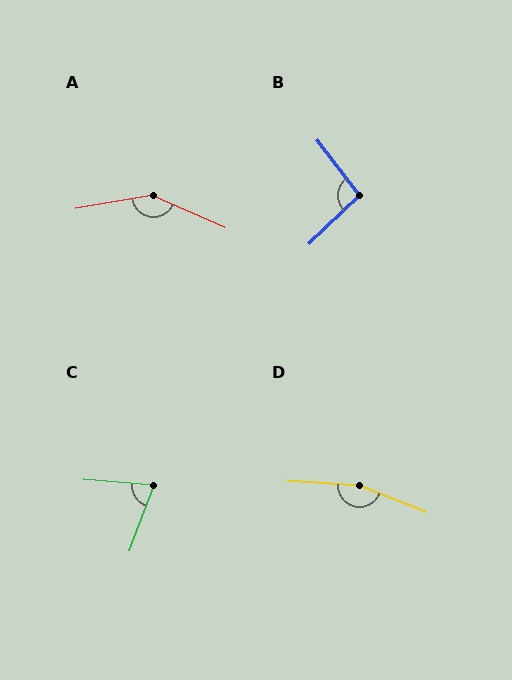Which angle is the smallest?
C, at approximately 74 degrees.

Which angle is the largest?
D, at approximately 162 degrees.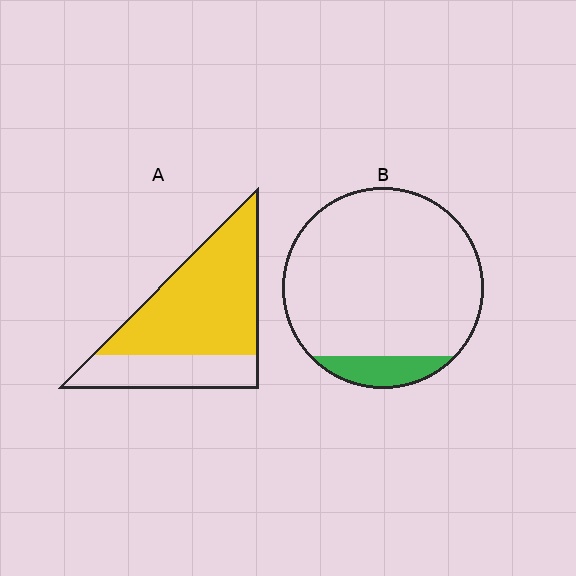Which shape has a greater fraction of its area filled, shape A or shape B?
Shape A.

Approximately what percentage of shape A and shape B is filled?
A is approximately 70% and B is approximately 10%.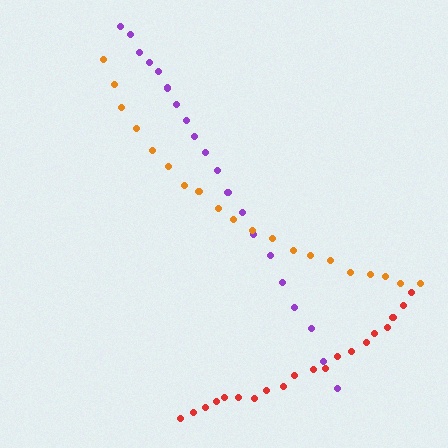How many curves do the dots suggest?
There are 3 distinct paths.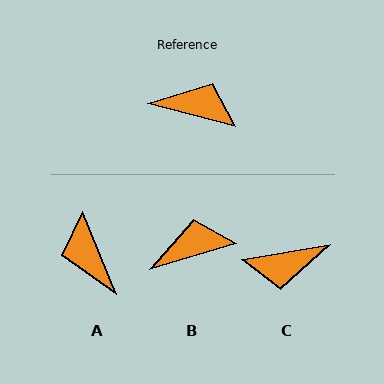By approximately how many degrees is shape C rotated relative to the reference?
Approximately 156 degrees clockwise.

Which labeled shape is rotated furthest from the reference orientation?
C, about 156 degrees away.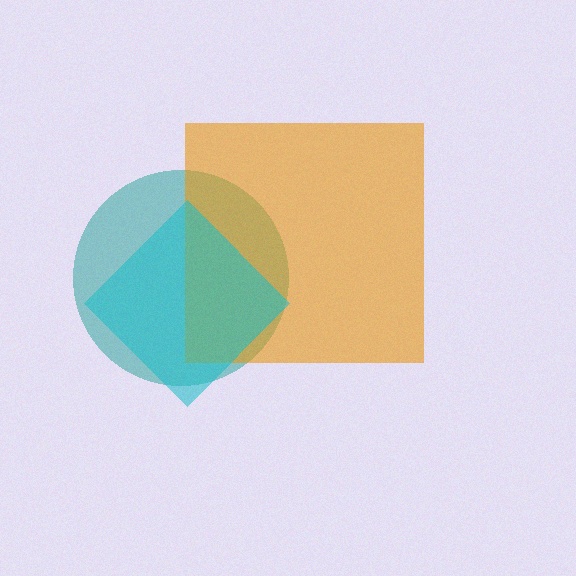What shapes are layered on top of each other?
The layered shapes are: a teal circle, an orange square, a cyan diamond.